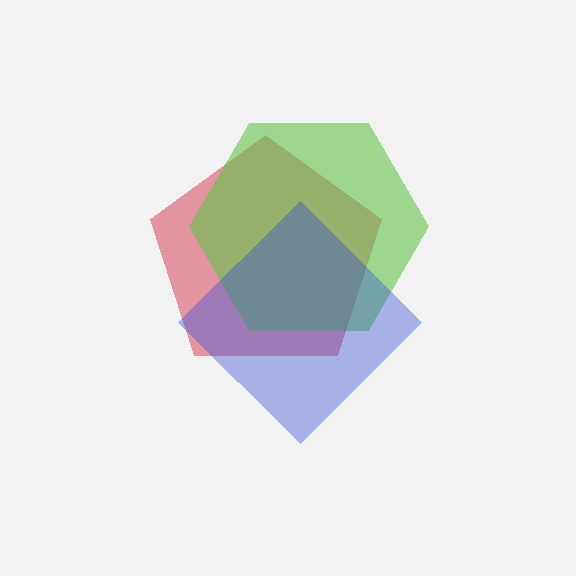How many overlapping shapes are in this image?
There are 3 overlapping shapes in the image.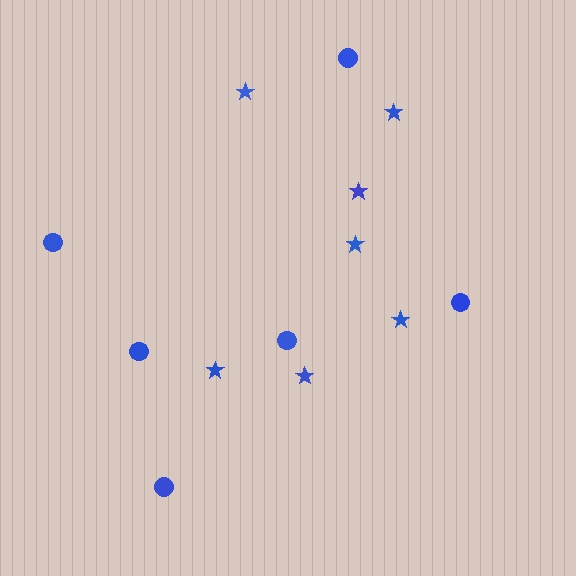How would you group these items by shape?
There are 2 groups: one group of circles (6) and one group of stars (7).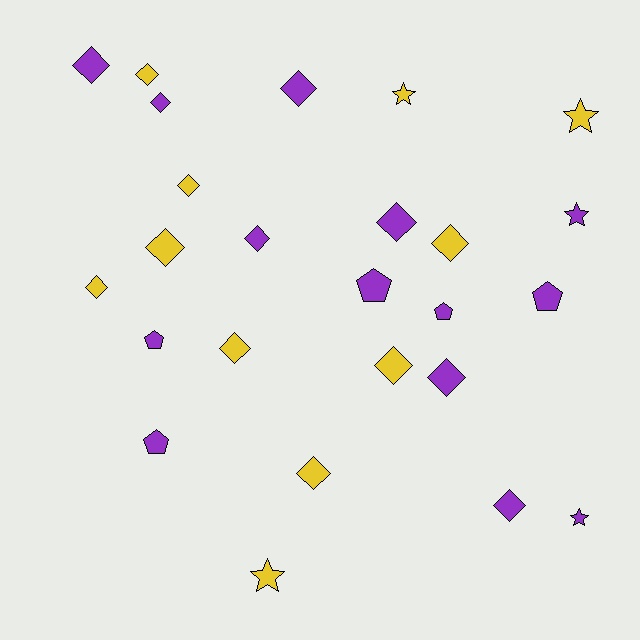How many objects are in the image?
There are 25 objects.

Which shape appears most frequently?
Diamond, with 15 objects.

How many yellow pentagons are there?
There are no yellow pentagons.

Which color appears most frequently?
Purple, with 14 objects.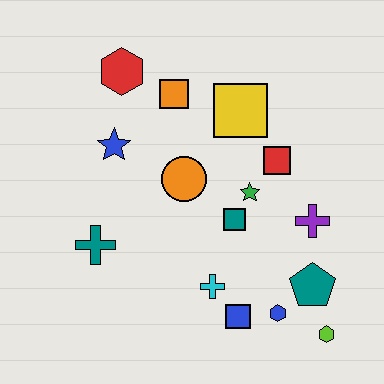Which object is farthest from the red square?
The teal cross is farthest from the red square.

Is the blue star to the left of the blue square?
Yes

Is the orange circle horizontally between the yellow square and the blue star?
Yes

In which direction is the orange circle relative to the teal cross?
The orange circle is to the right of the teal cross.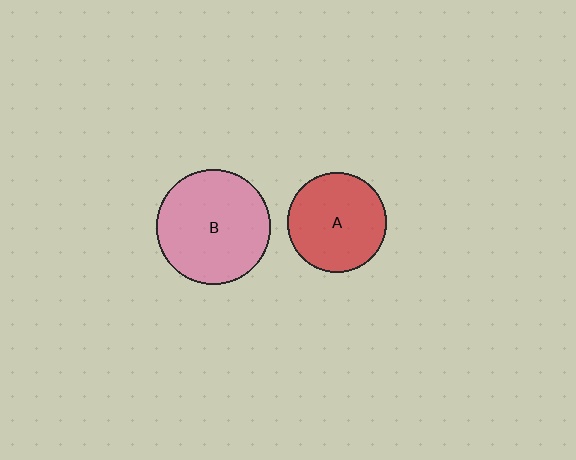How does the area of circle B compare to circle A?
Approximately 1.3 times.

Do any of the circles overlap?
No, none of the circles overlap.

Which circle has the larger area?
Circle B (pink).